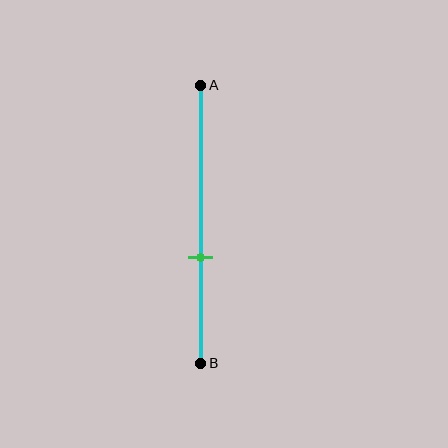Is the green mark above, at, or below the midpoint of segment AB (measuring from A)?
The green mark is below the midpoint of segment AB.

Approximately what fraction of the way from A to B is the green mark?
The green mark is approximately 60% of the way from A to B.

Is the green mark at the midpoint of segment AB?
No, the mark is at about 60% from A, not at the 50% midpoint.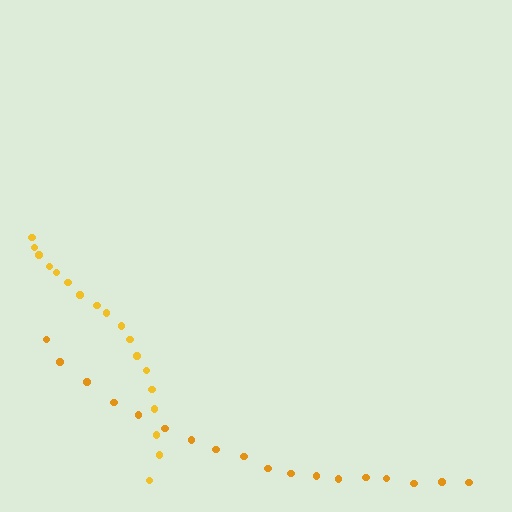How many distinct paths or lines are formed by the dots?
There are 2 distinct paths.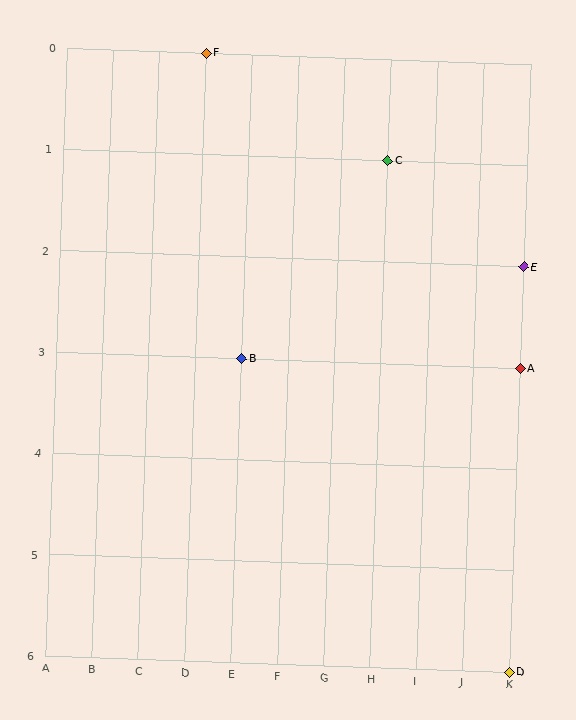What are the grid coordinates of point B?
Point B is at grid coordinates (E, 3).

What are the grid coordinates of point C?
Point C is at grid coordinates (H, 1).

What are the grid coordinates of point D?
Point D is at grid coordinates (K, 6).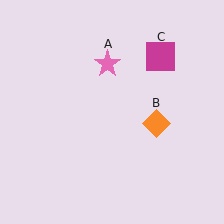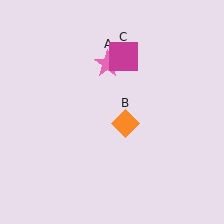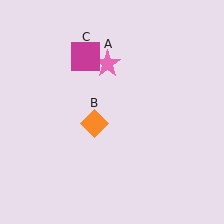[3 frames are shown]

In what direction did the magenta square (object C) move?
The magenta square (object C) moved left.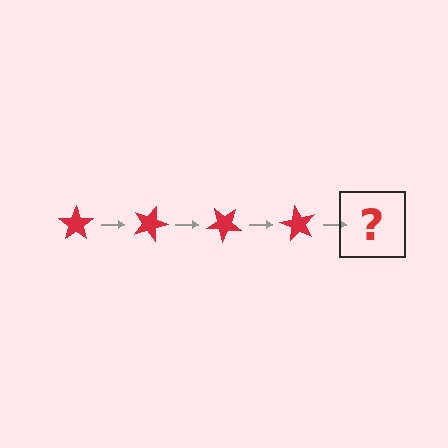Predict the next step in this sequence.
The next step is a red star rotated 80 degrees.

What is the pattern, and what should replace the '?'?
The pattern is that the star rotates 20 degrees each step. The '?' should be a red star rotated 80 degrees.